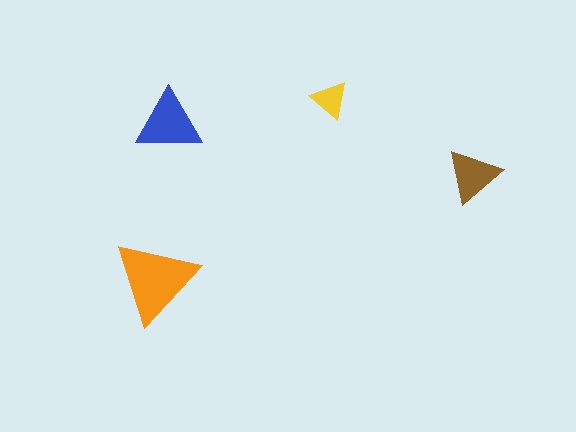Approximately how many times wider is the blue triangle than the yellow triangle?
About 2 times wider.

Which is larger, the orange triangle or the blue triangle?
The orange one.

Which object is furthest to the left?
The orange triangle is leftmost.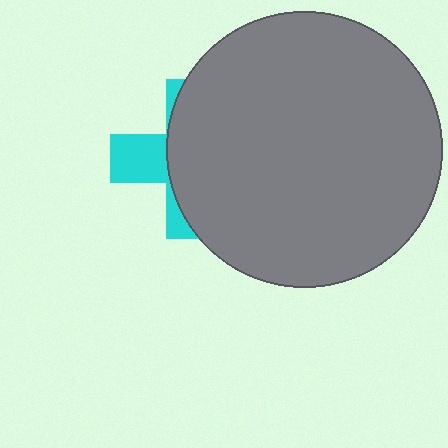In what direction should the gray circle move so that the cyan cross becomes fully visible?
The gray circle should move right. That is the shortest direction to clear the overlap and leave the cyan cross fully visible.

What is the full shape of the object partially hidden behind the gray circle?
The partially hidden object is a cyan cross.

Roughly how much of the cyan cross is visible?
A small part of it is visible (roughly 31%).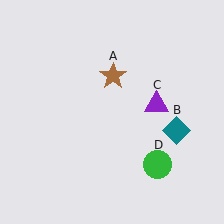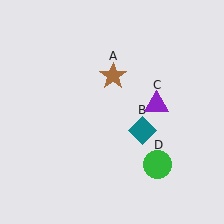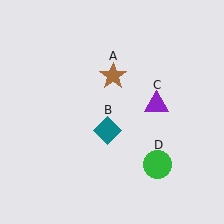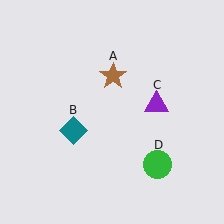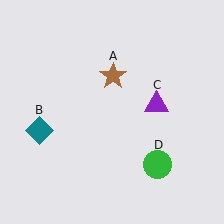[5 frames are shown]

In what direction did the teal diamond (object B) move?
The teal diamond (object B) moved left.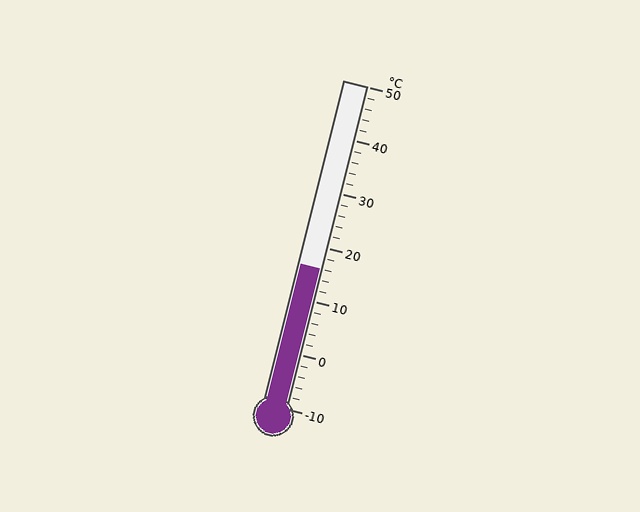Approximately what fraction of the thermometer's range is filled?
The thermometer is filled to approximately 45% of its range.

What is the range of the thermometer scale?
The thermometer scale ranges from -10°C to 50°C.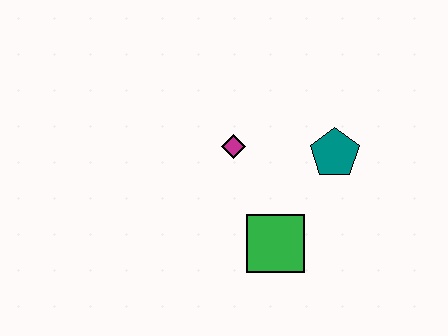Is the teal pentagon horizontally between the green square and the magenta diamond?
No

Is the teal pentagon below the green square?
No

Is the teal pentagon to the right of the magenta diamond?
Yes